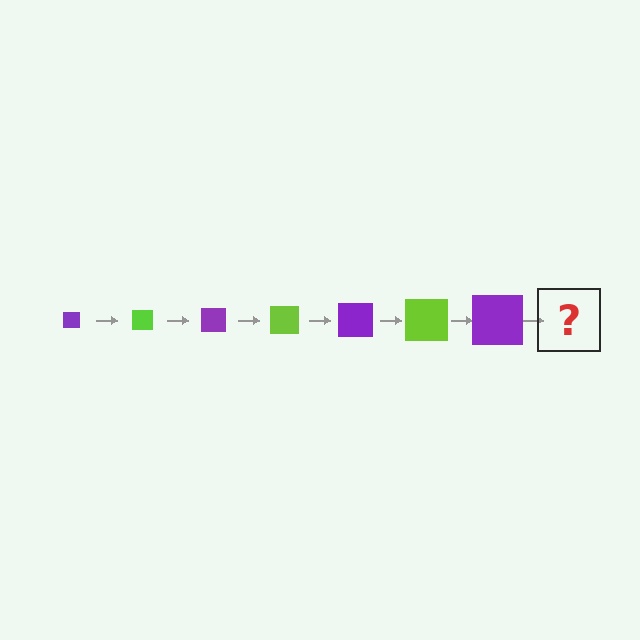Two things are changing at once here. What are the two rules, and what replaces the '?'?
The two rules are that the square grows larger each step and the color cycles through purple and lime. The '?' should be a lime square, larger than the previous one.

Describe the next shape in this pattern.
It should be a lime square, larger than the previous one.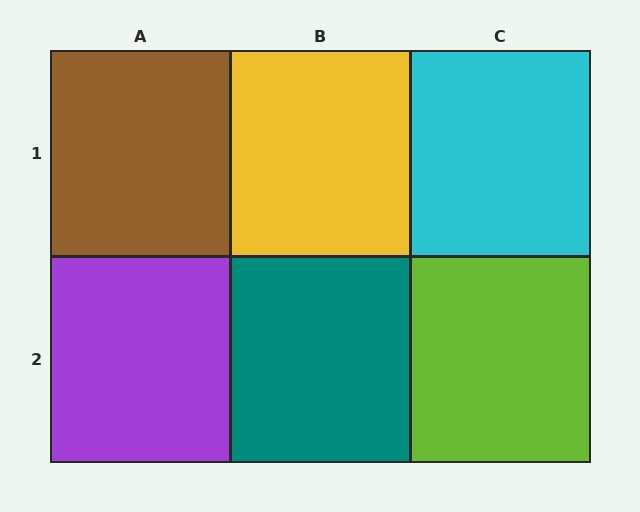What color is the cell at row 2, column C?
Lime.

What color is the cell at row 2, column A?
Purple.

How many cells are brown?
1 cell is brown.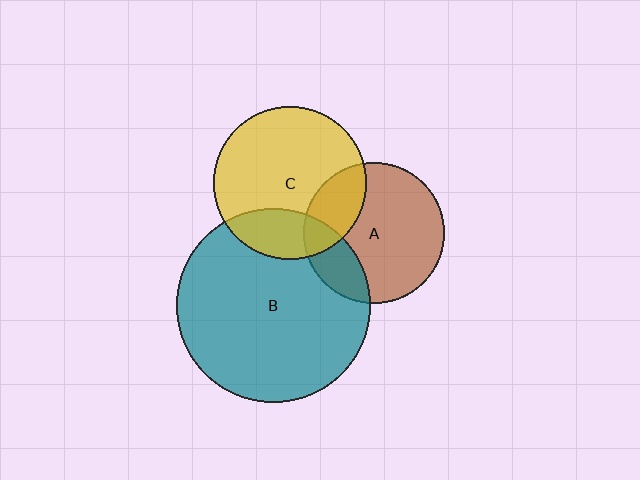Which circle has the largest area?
Circle B (teal).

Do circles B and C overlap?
Yes.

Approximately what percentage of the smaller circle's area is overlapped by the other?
Approximately 25%.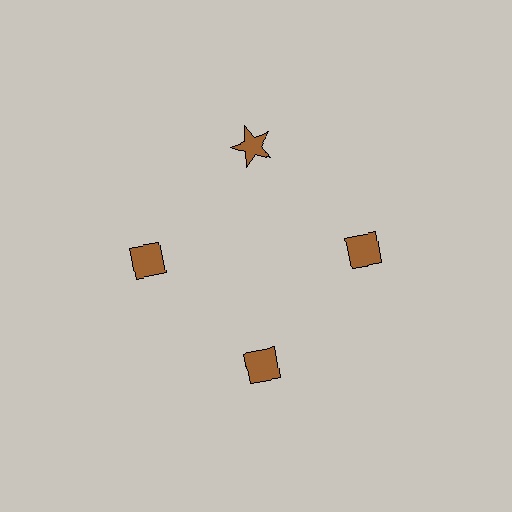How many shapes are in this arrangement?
There are 4 shapes arranged in a ring pattern.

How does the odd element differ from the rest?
It has a different shape: star instead of diamond.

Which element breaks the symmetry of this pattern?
The brown star at roughly the 12 o'clock position breaks the symmetry. All other shapes are brown diamonds.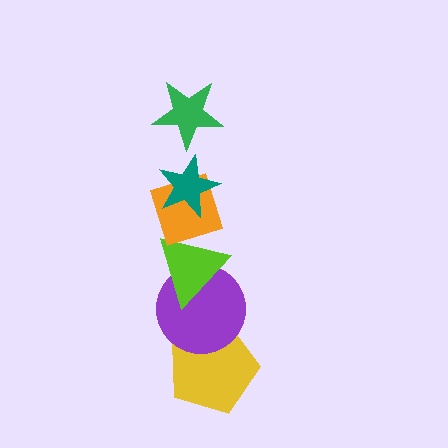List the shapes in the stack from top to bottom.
From top to bottom: the green star, the teal star, the orange diamond, the lime triangle, the purple circle, the yellow pentagon.